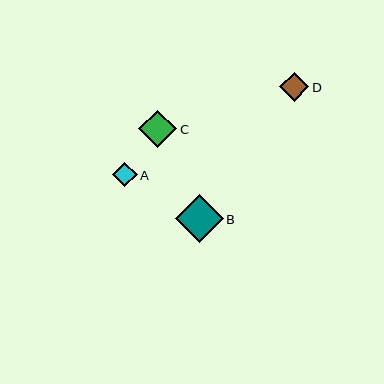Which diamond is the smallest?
Diamond A is the smallest with a size of approximately 24 pixels.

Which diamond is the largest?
Diamond B is the largest with a size of approximately 48 pixels.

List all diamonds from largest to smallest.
From largest to smallest: B, C, D, A.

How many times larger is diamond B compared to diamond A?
Diamond B is approximately 2.0 times the size of diamond A.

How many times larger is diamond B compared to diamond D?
Diamond B is approximately 1.7 times the size of diamond D.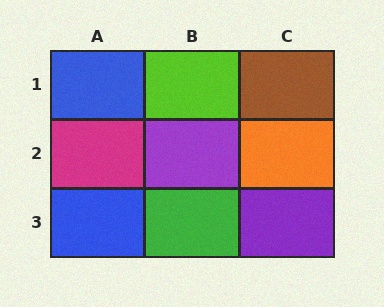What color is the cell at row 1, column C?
Brown.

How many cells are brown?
1 cell is brown.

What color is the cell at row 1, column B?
Lime.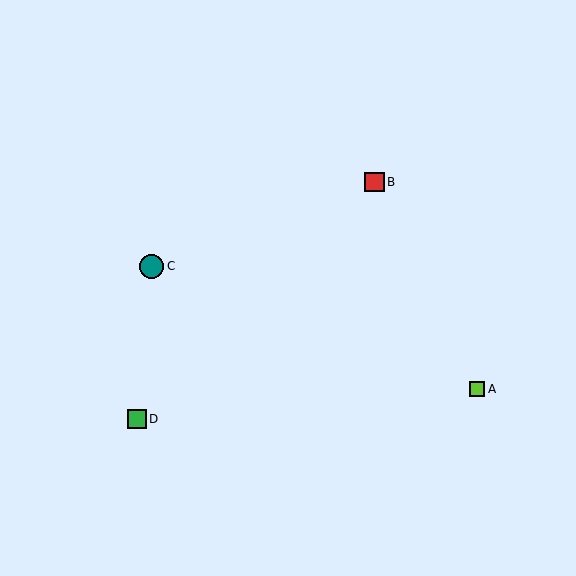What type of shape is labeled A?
Shape A is a lime square.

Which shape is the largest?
The teal circle (labeled C) is the largest.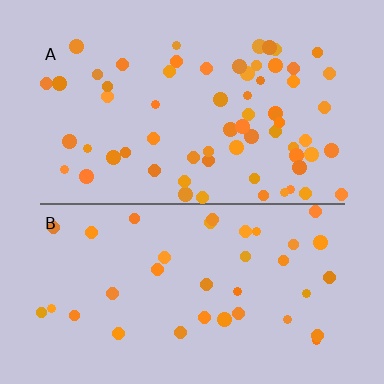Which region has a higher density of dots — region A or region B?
A (the top).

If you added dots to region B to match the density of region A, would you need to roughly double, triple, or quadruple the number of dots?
Approximately double.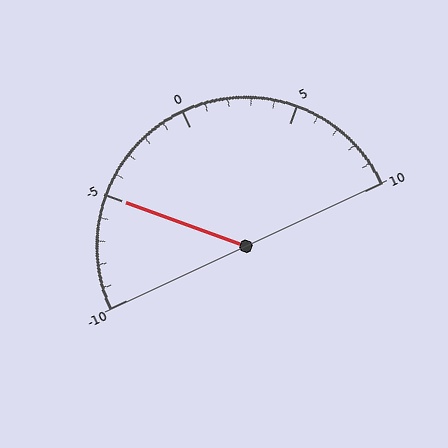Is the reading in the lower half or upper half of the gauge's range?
The reading is in the lower half of the range (-10 to 10).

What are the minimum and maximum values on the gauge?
The gauge ranges from -10 to 10.